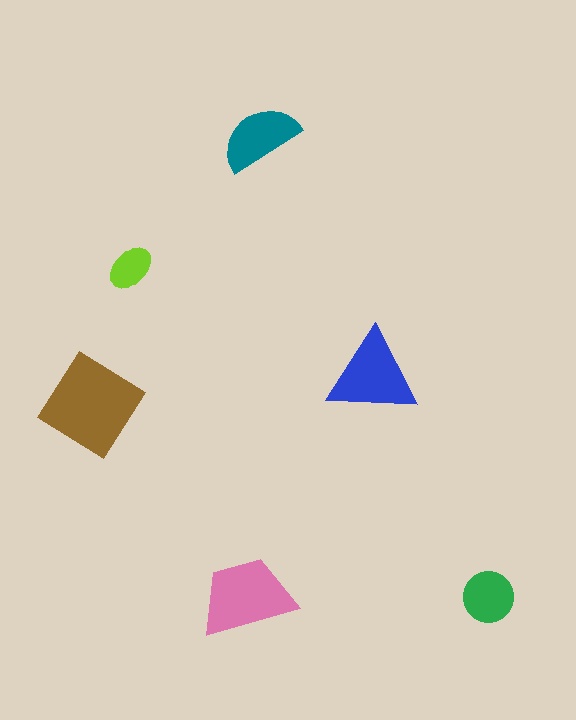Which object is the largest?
The brown diamond.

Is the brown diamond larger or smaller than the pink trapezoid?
Larger.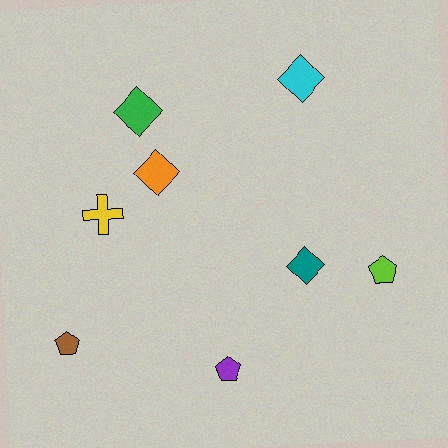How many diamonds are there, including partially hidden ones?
There are 4 diamonds.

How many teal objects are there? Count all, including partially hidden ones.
There is 1 teal object.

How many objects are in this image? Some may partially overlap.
There are 8 objects.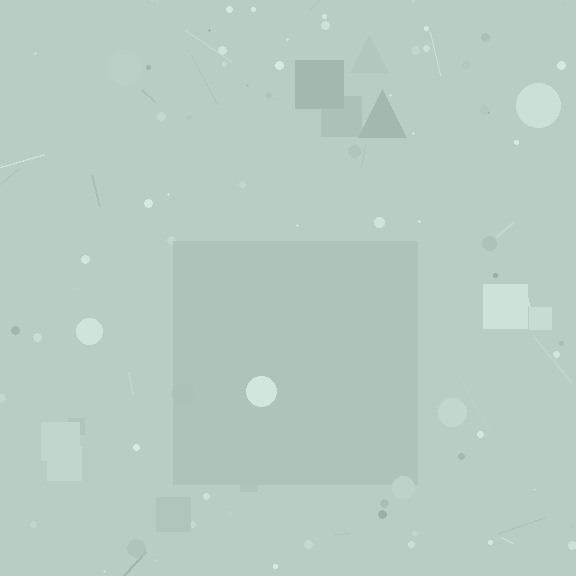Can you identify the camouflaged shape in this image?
The camouflaged shape is a square.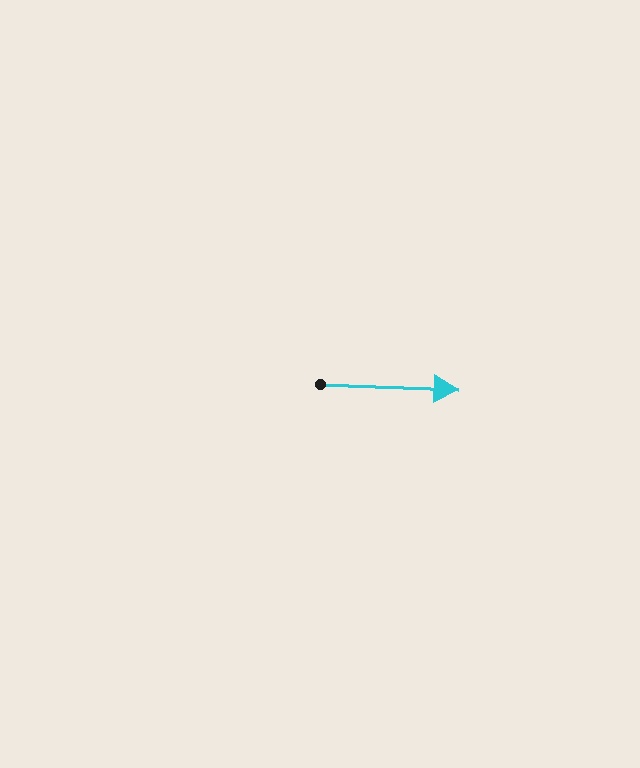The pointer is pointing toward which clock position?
Roughly 3 o'clock.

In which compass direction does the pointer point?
East.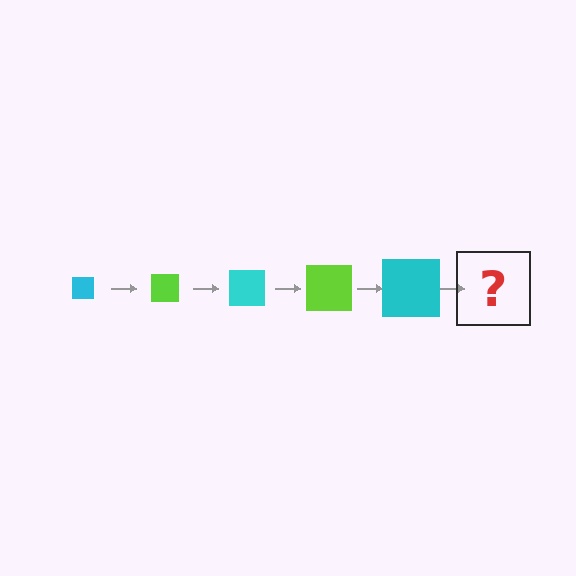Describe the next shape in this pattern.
It should be a lime square, larger than the previous one.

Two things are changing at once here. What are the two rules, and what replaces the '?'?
The two rules are that the square grows larger each step and the color cycles through cyan and lime. The '?' should be a lime square, larger than the previous one.